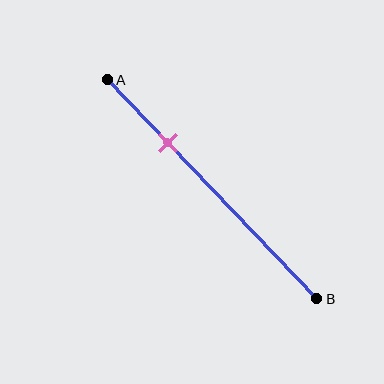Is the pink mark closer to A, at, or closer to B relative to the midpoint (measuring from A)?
The pink mark is closer to point A than the midpoint of segment AB.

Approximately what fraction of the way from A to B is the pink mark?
The pink mark is approximately 30% of the way from A to B.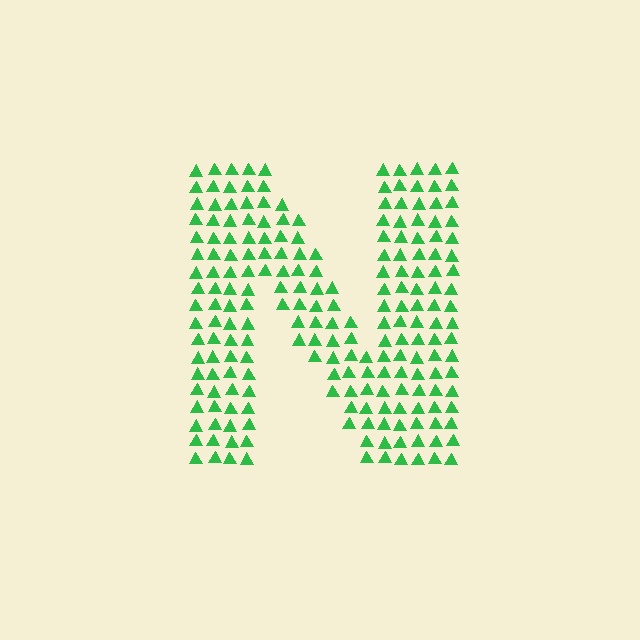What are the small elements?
The small elements are triangles.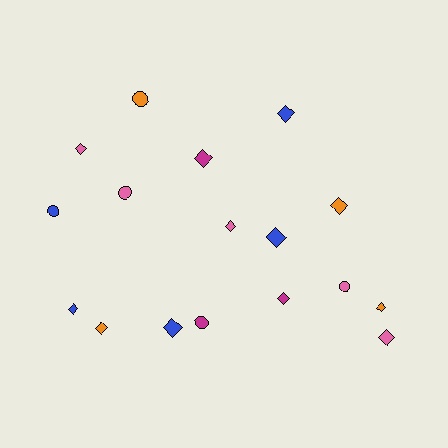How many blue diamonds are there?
There are 4 blue diamonds.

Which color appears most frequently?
Blue, with 5 objects.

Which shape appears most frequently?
Diamond, with 12 objects.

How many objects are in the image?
There are 17 objects.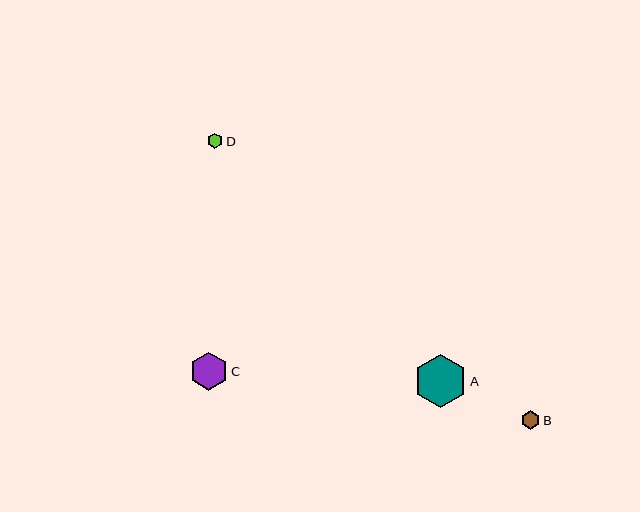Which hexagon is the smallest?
Hexagon D is the smallest with a size of approximately 16 pixels.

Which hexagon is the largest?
Hexagon A is the largest with a size of approximately 54 pixels.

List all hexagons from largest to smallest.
From largest to smallest: A, C, B, D.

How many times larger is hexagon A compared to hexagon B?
Hexagon A is approximately 2.8 times the size of hexagon B.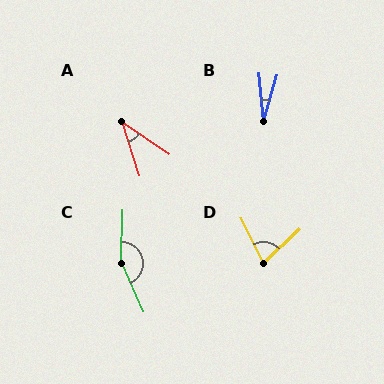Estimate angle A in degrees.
Approximately 37 degrees.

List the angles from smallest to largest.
B (21°), A (37°), D (73°), C (154°).